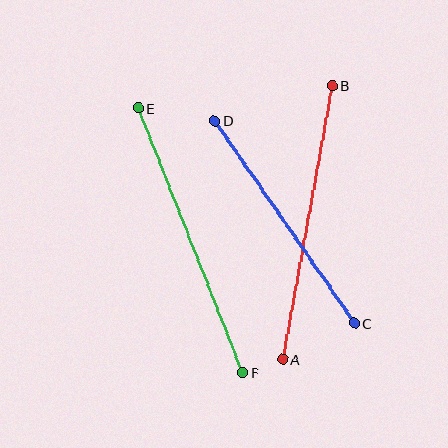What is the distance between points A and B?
The distance is approximately 278 pixels.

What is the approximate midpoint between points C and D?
The midpoint is at approximately (285, 222) pixels.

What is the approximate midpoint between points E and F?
The midpoint is at approximately (190, 240) pixels.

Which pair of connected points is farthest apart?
Points E and F are farthest apart.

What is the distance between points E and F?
The distance is approximately 284 pixels.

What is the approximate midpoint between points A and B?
The midpoint is at approximately (307, 223) pixels.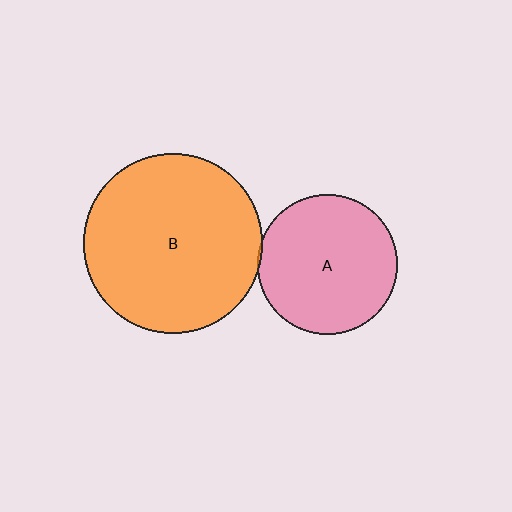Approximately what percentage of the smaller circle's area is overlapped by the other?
Approximately 5%.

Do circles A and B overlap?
Yes.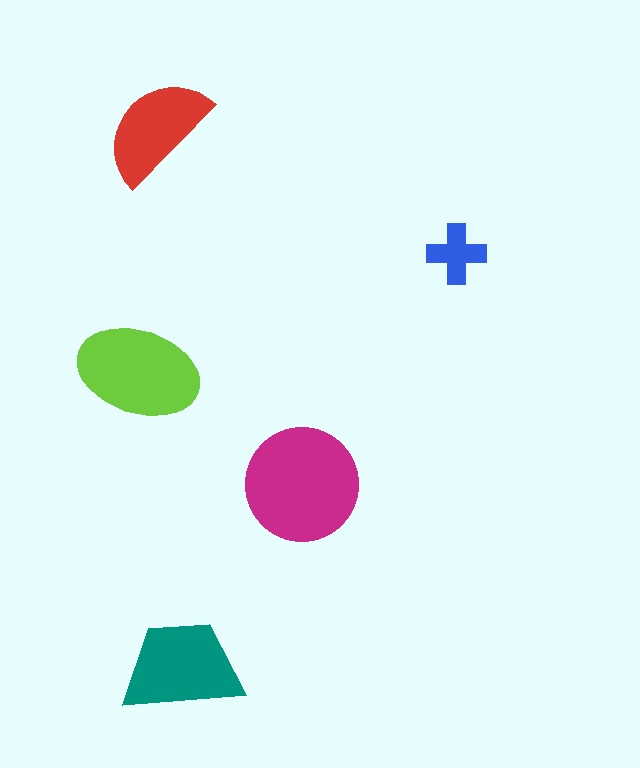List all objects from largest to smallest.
The magenta circle, the lime ellipse, the teal trapezoid, the red semicircle, the blue cross.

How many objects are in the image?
There are 5 objects in the image.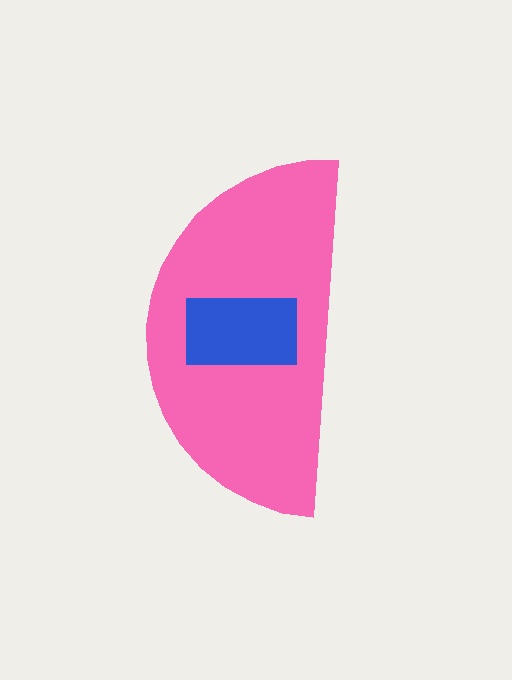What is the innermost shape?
The blue rectangle.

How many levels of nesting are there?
2.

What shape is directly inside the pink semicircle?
The blue rectangle.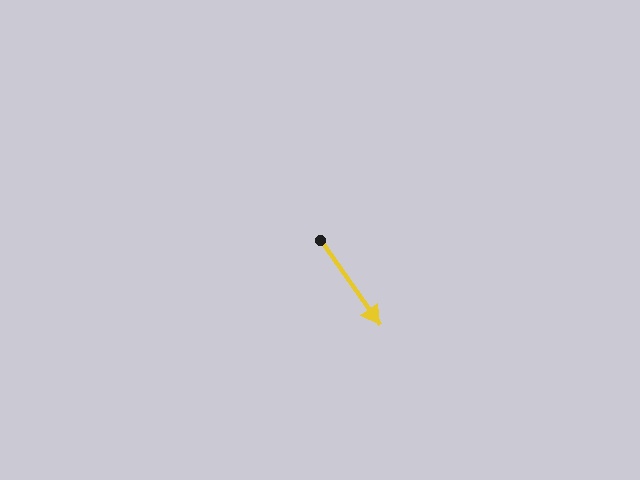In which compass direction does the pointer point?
Southeast.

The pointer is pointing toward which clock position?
Roughly 5 o'clock.